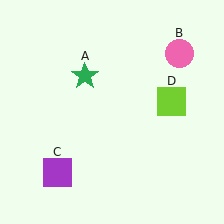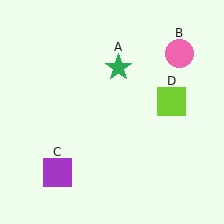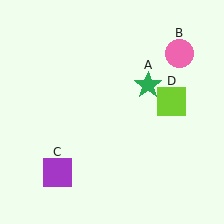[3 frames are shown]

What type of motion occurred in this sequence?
The green star (object A) rotated clockwise around the center of the scene.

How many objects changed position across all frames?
1 object changed position: green star (object A).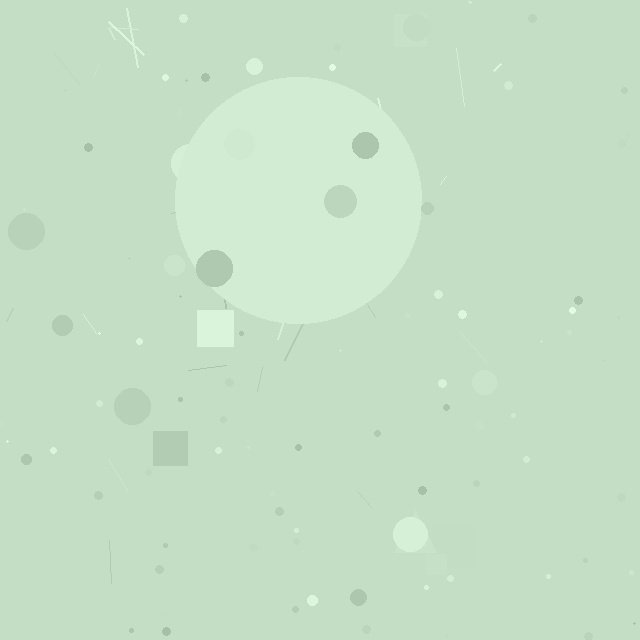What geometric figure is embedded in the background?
A circle is embedded in the background.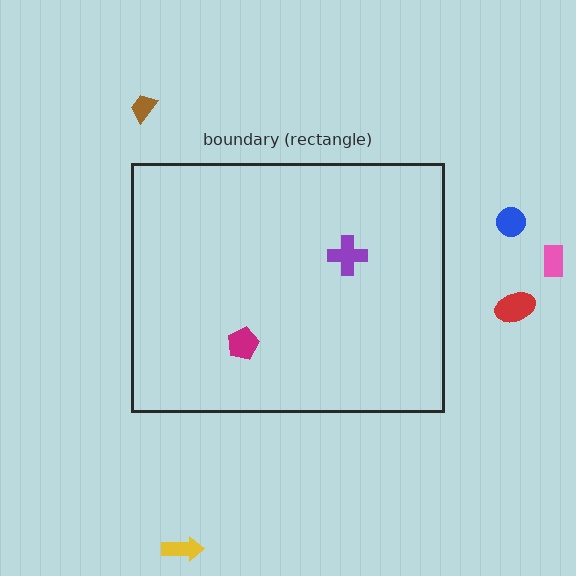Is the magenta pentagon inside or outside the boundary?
Inside.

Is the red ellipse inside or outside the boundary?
Outside.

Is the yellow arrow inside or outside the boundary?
Outside.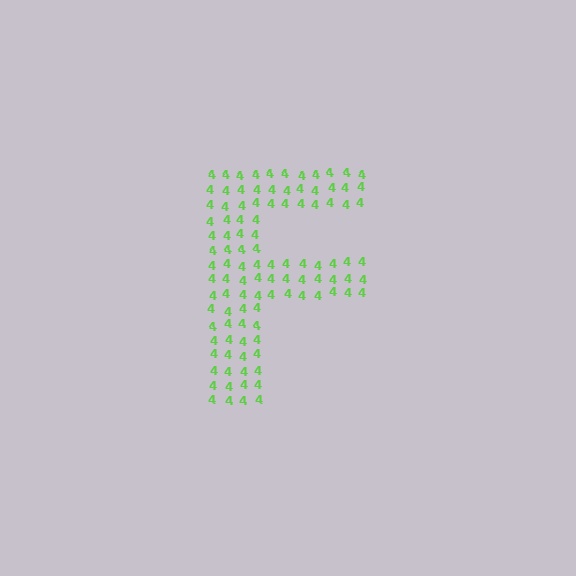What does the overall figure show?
The overall figure shows the letter F.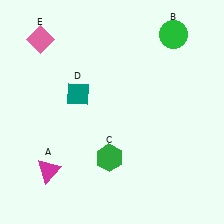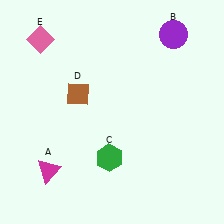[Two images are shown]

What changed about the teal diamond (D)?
In Image 1, D is teal. In Image 2, it changed to brown.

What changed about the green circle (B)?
In Image 1, B is green. In Image 2, it changed to purple.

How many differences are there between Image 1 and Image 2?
There are 2 differences between the two images.